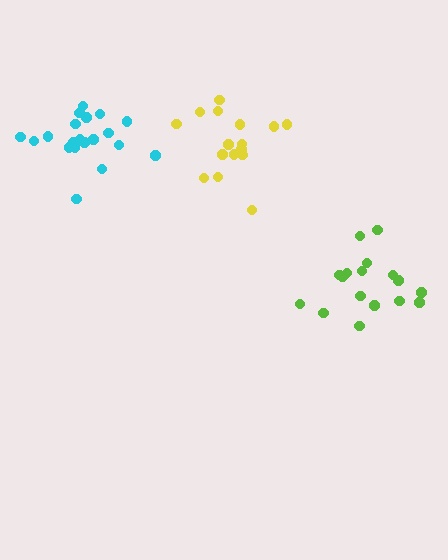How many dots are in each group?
Group 1: 20 dots, Group 2: 17 dots, Group 3: 16 dots (53 total).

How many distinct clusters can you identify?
There are 3 distinct clusters.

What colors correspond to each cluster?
The clusters are colored: cyan, lime, yellow.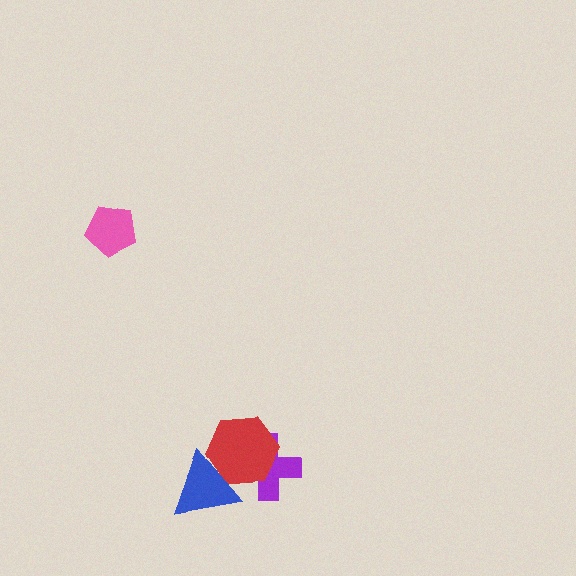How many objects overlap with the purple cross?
1 object overlaps with the purple cross.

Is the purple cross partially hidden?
Yes, it is partially covered by another shape.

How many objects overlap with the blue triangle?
1 object overlaps with the blue triangle.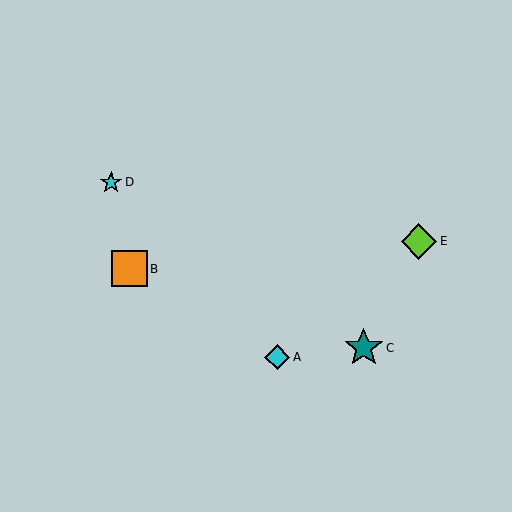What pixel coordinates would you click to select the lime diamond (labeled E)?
Click at (419, 241) to select the lime diamond E.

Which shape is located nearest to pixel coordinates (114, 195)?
The cyan star (labeled D) at (111, 182) is nearest to that location.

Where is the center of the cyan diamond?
The center of the cyan diamond is at (277, 357).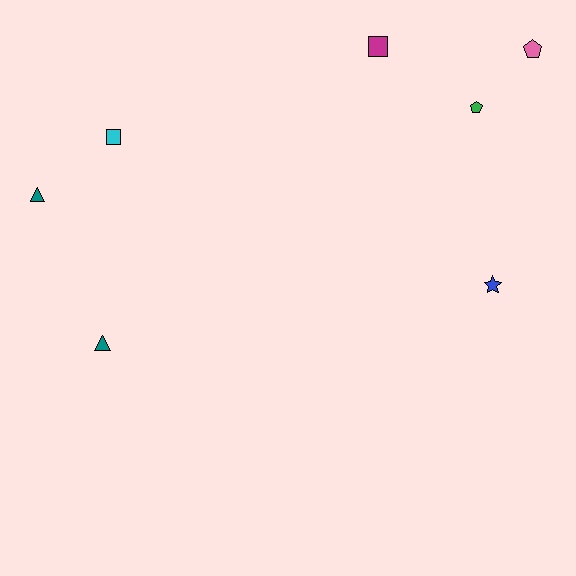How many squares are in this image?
There are 2 squares.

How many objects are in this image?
There are 7 objects.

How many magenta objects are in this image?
There is 1 magenta object.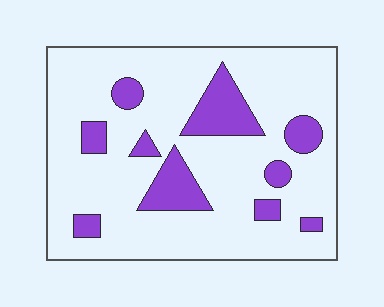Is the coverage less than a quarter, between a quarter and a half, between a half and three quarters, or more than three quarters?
Less than a quarter.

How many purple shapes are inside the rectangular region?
10.